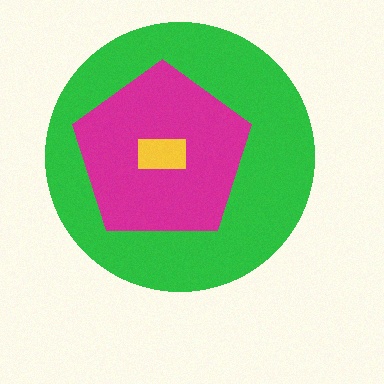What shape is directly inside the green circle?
The magenta pentagon.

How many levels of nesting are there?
3.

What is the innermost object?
The yellow rectangle.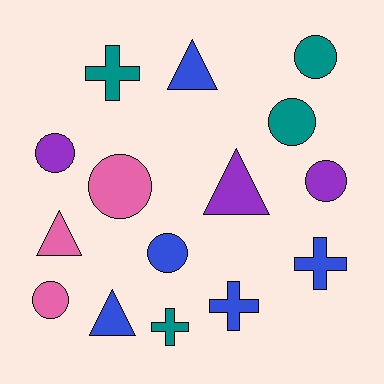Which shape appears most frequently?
Circle, with 7 objects.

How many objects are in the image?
There are 15 objects.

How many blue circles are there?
There is 1 blue circle.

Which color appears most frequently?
Blue, with 5 objects.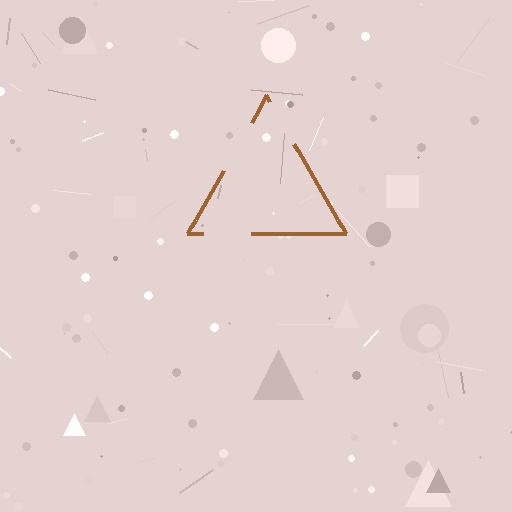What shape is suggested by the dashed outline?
The dashed outline suggests a triangle.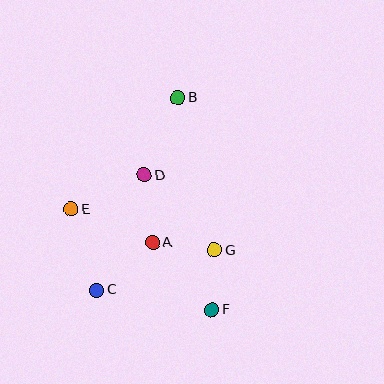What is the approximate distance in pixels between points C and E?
The distance between C and E is approximately 85 pixels.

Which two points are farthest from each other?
Points B and F are farthest from each other.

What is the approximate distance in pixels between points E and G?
The distance between E and G is approximately 149 pixels.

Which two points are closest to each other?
Points F and G are closest to each other.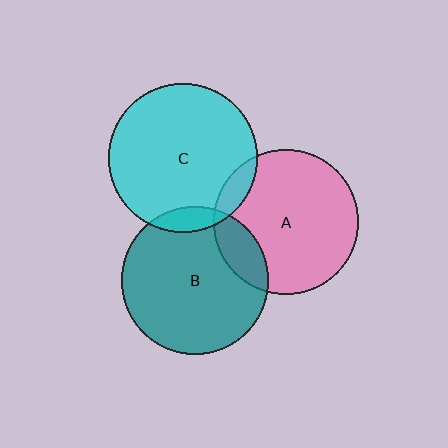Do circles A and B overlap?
Yes.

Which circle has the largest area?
Circle C (cyan).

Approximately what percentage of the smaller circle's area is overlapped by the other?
Approximately 15%.